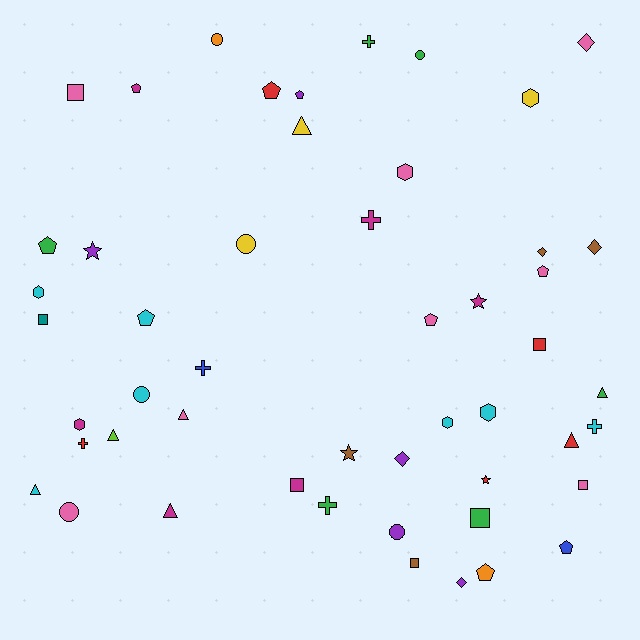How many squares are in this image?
There are 7 squares.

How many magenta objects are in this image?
There are 6 magenta objects.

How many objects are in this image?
There are 50 objects.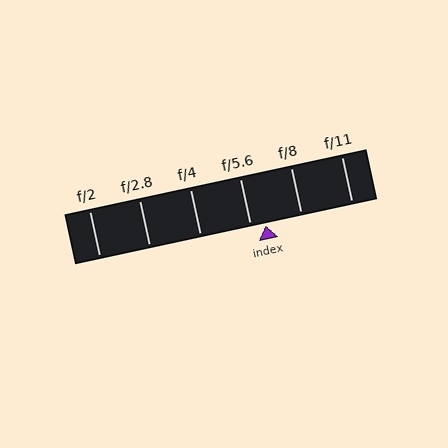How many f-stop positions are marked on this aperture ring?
There are 6 f-stop positions marked.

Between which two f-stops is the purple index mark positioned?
The index mark is between f/5.6 and f/8.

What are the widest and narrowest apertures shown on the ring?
The widest aperture shown is f/2 and the narrowest is f/11.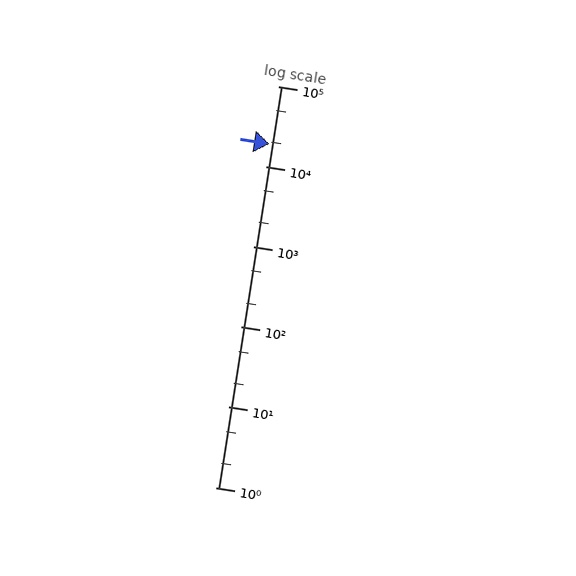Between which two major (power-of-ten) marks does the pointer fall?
The pointer is between 10000 and 100000.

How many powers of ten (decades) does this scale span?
The scale spans 5 decades, from 1 to 100000.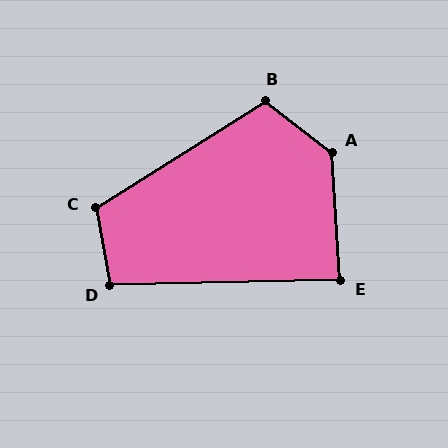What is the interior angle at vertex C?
Approximately 111 degrees (obtuse).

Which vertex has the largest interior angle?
A, at approximately 131 degrees.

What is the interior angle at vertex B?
Approximately 110 degrees (obtuse).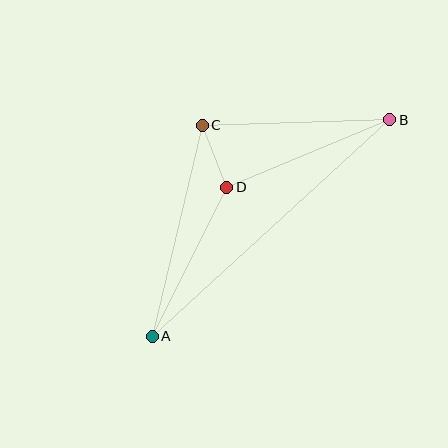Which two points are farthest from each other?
Points A and B are farthest from each other.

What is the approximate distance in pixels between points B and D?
The distance between B and D is approximately 177 pixels.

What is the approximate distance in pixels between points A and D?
The distance between A and D is approximately 167 pixels.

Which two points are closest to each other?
Points C and D are closest to each other.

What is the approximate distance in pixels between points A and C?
The distance between A and C is approximately 217 pixels.